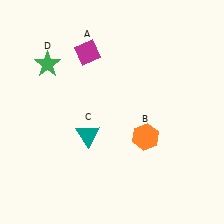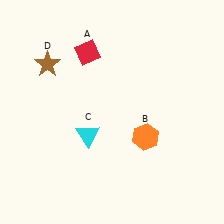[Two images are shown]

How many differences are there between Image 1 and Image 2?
There are 3 differences between the two images.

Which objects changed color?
A changed from magenta to red. C changed from teal to cyan. D changed from green to brown.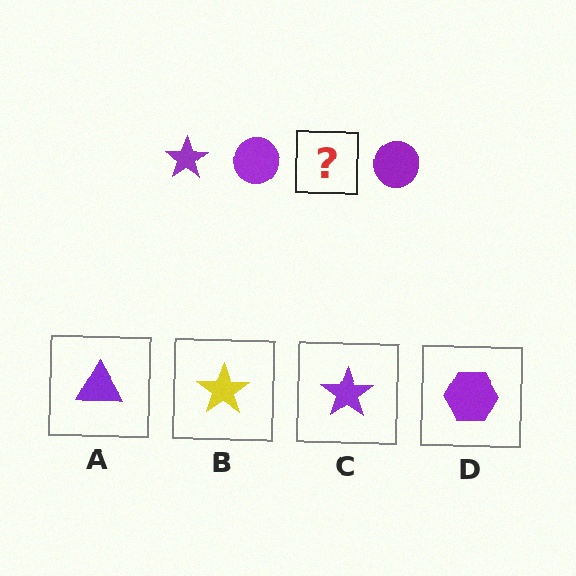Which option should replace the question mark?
Option C.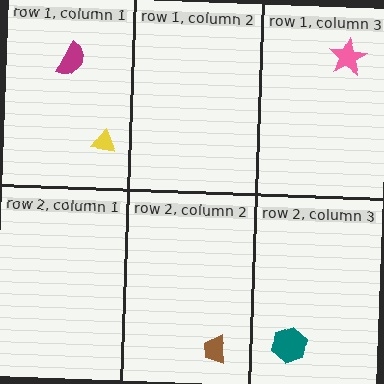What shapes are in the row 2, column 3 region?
The teal hexagon.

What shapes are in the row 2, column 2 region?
The brown trapezoid.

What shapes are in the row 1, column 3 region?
The pink star.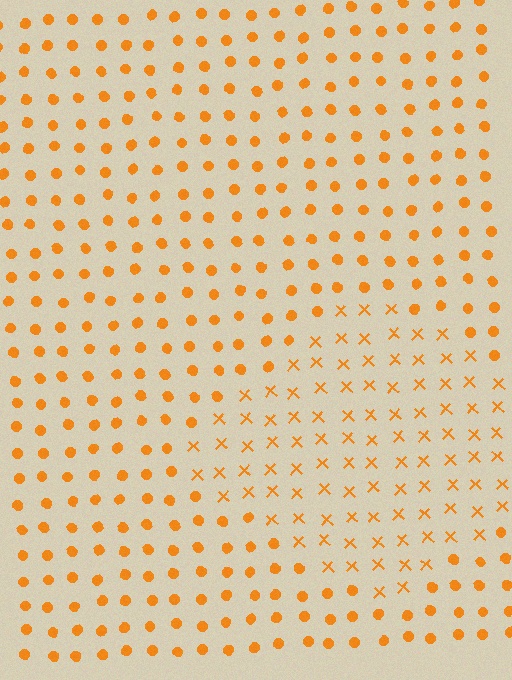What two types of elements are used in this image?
The image uses X marks inside the diamond region and circles outside it.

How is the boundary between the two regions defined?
The boundary is defined by a change in element shape: X marks inside vs. circles outside. All elements share the same color and spacing.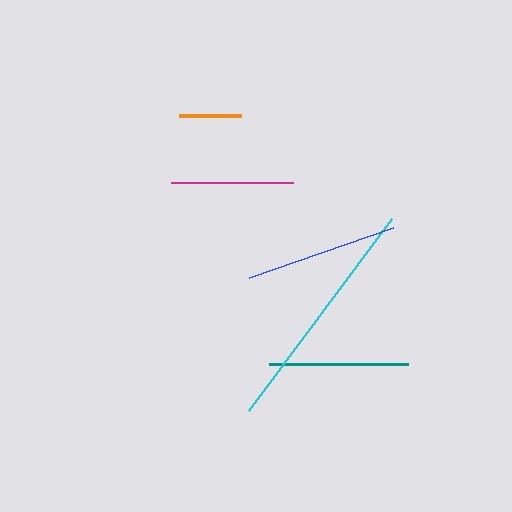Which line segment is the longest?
The cyan line is the longest at approximately 240 pixels.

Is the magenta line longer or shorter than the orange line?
The magenta line is longer than the orange line.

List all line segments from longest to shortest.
From longest to shortest: cyan, blue, teal, magenta, orange.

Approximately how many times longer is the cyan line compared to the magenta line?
The cyan line is approximately 2.0 times the length of the magenta line.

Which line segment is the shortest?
The orange line is the shortest at approximately 61 pixels.